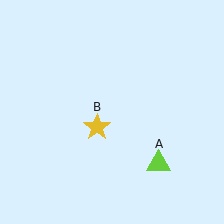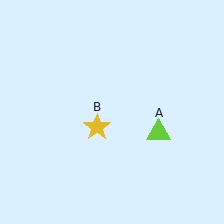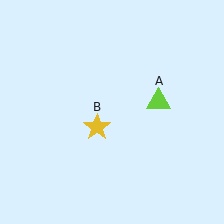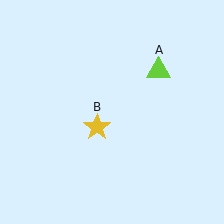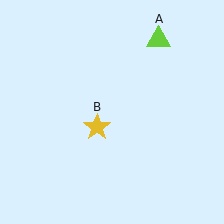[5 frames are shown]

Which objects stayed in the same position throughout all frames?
Yellow star (object B) remained stationary.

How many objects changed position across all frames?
1 object changed position: lime triangle (object A).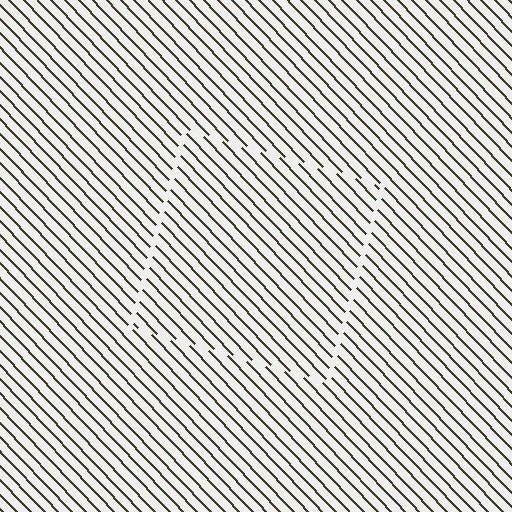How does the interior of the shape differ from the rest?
The interior of the shape contains the same grating, shifted by half a period — the contour is defined by the phase discontinuity where line-ends from the inner and outer gratings abut.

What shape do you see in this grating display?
An illusory square. The interior of the shape contains the same grating, shifted by half a period — the contour is defined by the phase discontinuity where line-ends from the inner and outer gratings abut.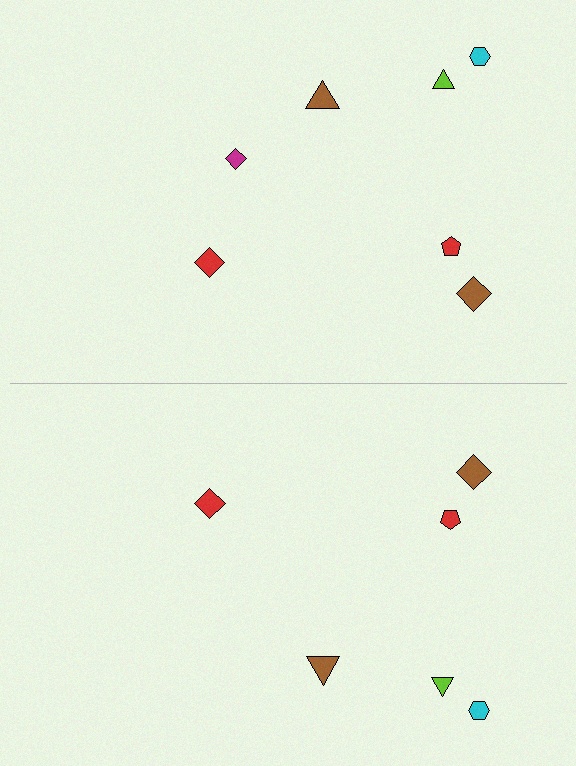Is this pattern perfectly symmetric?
No, the pattern is not perfectly symmetric. A magenta diamond is missing from the bottom side.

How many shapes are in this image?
There are 13 shapes in this image.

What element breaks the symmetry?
A magenta diamond is missing from the bottom side.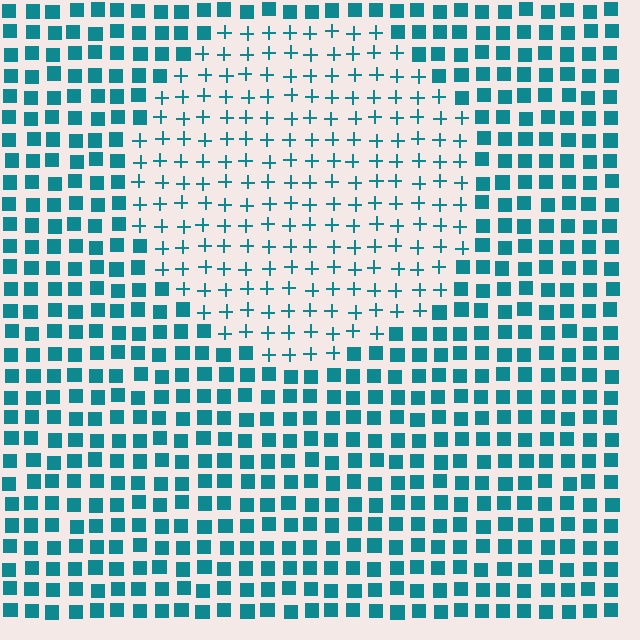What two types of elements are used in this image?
The image uses plus signs inside the circle region and squares outside it.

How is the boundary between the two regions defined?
The boundary is defined by a change in element shape: plus signs inside vs. squares outside. All elements share the same color and spacing.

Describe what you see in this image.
The image is filled with small teal elements arranged in a uniform grid. A circle-shaped region contains plus signs, while the surrounding area contains squares. The boundary is defined purely by the change in element shape.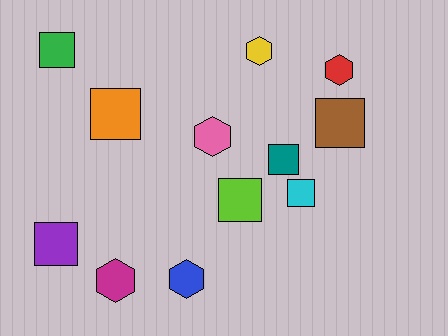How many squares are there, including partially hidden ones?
There are 7 squares.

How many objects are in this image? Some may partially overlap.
There are 12 objects.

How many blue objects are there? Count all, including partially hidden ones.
There is 1 blue object.